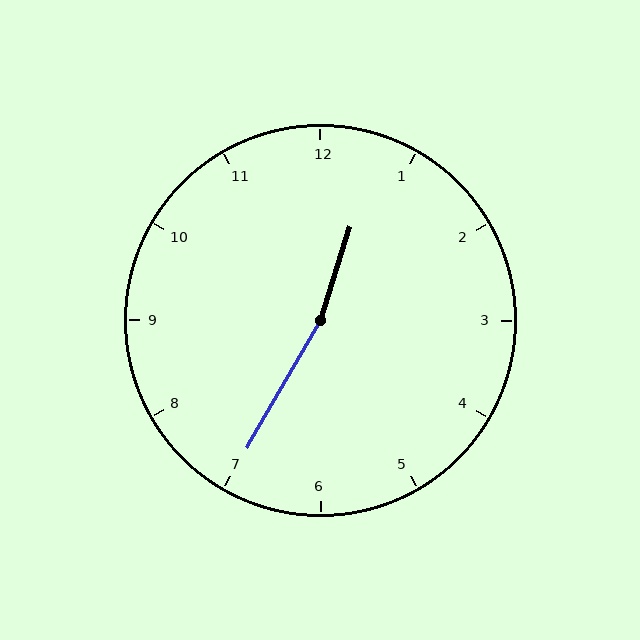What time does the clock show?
12:35.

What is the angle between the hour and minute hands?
Approximately 168 degrees.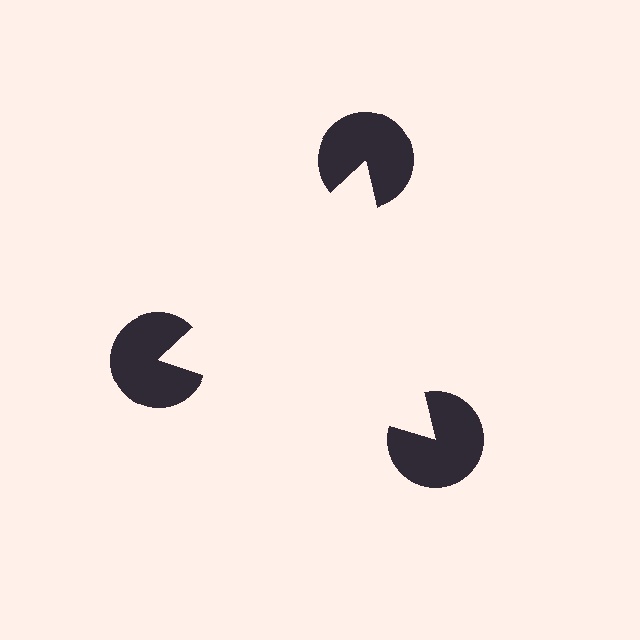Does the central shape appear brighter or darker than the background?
It typically appears slightly brighter than the background, even though no actual brightness change is drawn.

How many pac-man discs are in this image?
There are 3 — one at each vertex of the illusory triangle.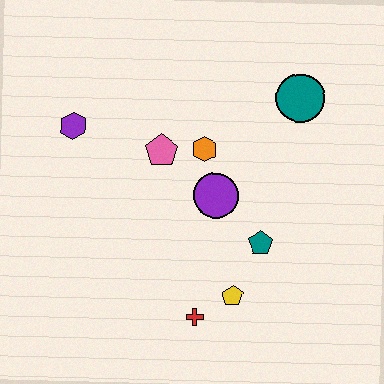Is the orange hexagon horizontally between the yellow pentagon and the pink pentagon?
Yes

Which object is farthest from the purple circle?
The purple hexagon is farthest from the purple circle.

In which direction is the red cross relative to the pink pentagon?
The red cross is below the pink pentagon.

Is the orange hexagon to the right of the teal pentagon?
No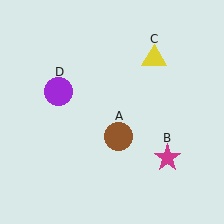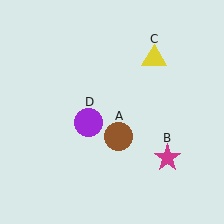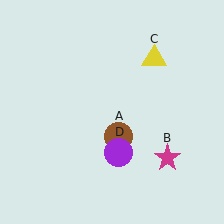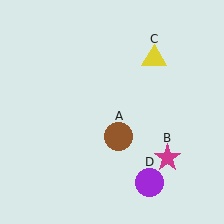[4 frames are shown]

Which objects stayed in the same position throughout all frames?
Brown circle (object A) and magenta star (object B) and yellow triangle (object C) remained stationary.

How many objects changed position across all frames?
1 object changed position: purple circle (object D).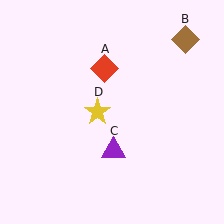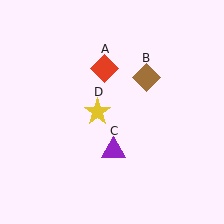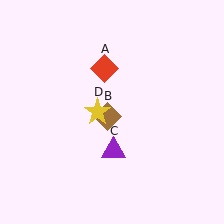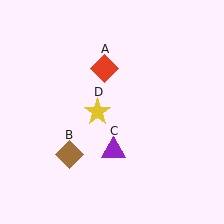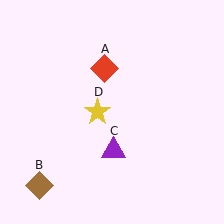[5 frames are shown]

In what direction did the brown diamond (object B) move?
The brown diamond (object B) moved down and to the left.